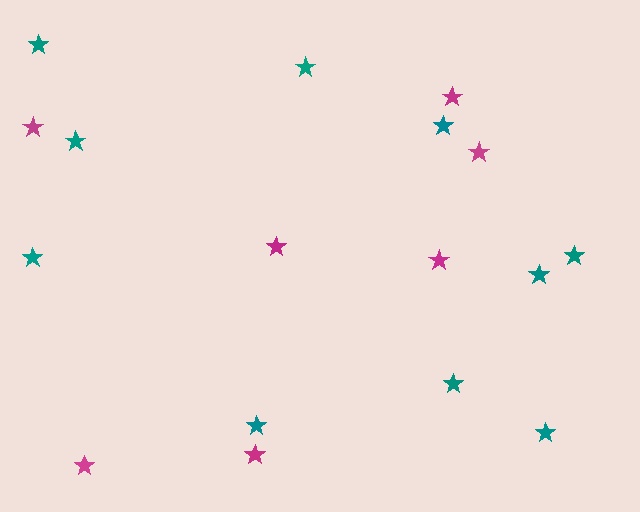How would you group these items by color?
There are 2 groups: one group of magenta stars (7) and one group of teal stars (10).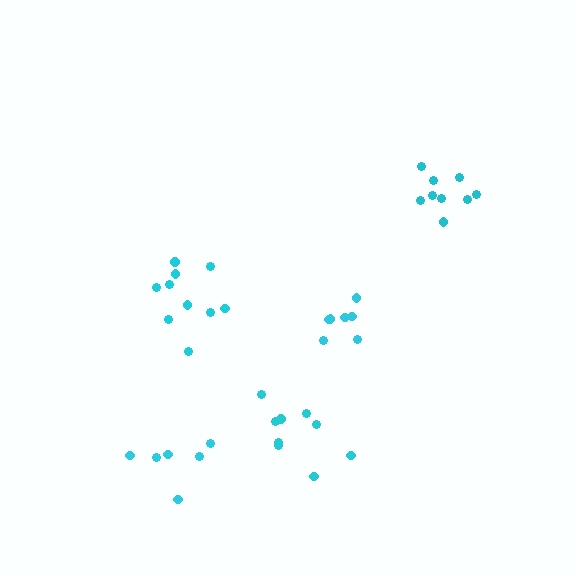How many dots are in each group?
Group 1: 10 dots, Group 2: 9 dots, Group 3: 9 dots, Group 4: 7 dots, Group 5: 6 dots (41 total).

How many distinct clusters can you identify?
There are 5 distinct clusters.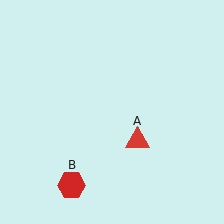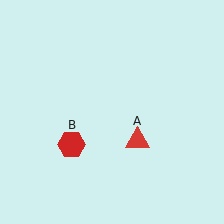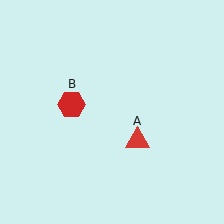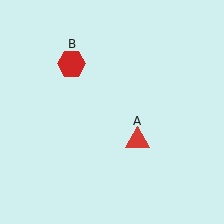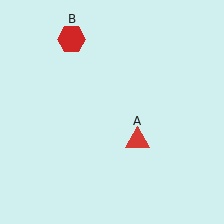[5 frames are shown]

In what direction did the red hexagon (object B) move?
The red hexagon (object B) moved up.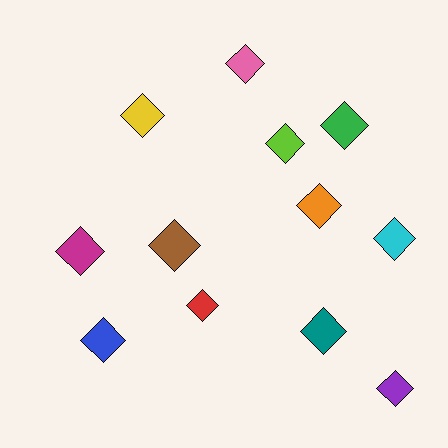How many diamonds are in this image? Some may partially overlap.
There are 12 diamonds.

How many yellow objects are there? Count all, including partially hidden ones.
There is 1 yellow object.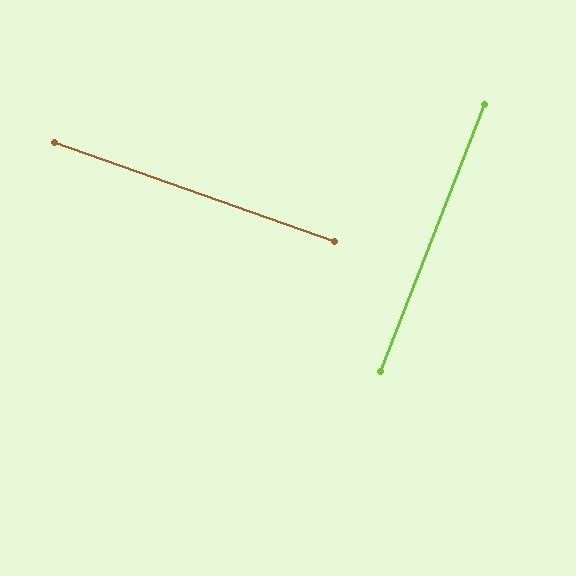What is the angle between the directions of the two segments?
Approximately 88 degrees.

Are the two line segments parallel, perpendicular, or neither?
Perpendicular — they meet at approximately 88°.